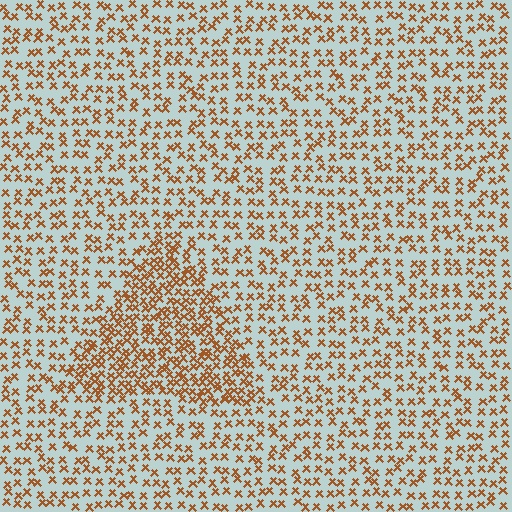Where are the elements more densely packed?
The elements are more densely packed inside the triangle boundary.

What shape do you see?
I see a triangle.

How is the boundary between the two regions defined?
The boundary is defined by a change in element density (approximately 2.0x ratio). All elements are the same color, size, and shape.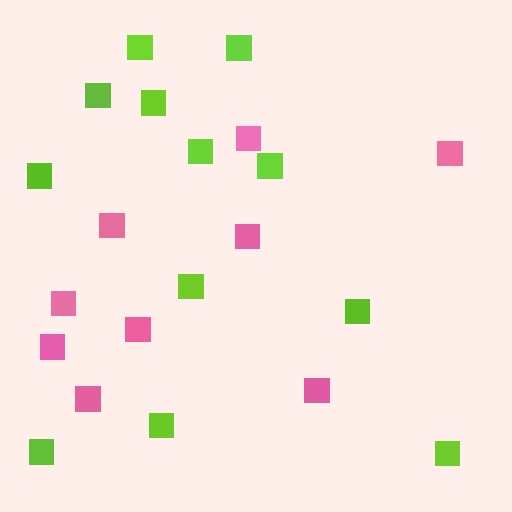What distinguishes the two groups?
There are 2 groups: one group of lime squares (12) and one group of pink squares (9).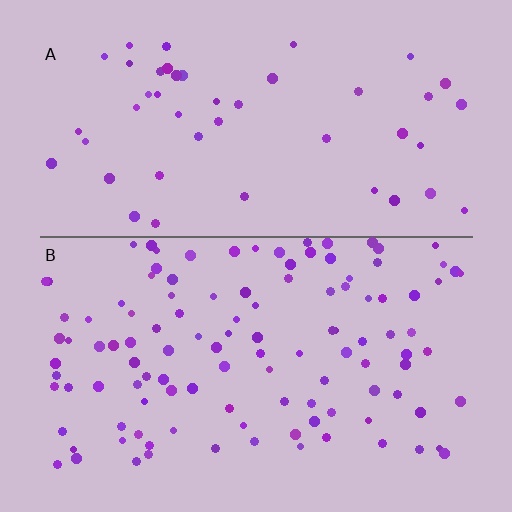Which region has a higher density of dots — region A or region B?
B (the bottom).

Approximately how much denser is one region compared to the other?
Approximately 2.4× — region B over region A.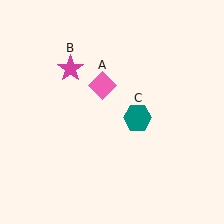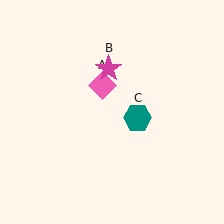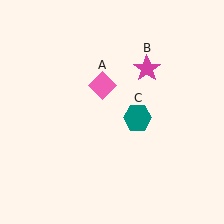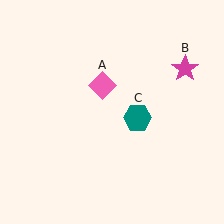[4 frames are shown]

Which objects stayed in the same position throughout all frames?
Pink diamond (object A) and teal hexagon (object C) remained stationary.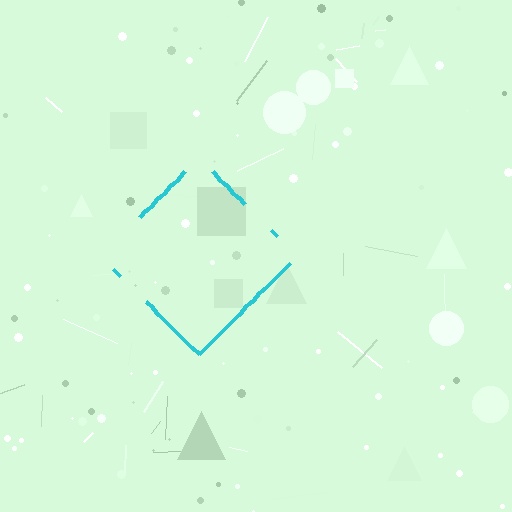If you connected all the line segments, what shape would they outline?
They would outline a diamond.